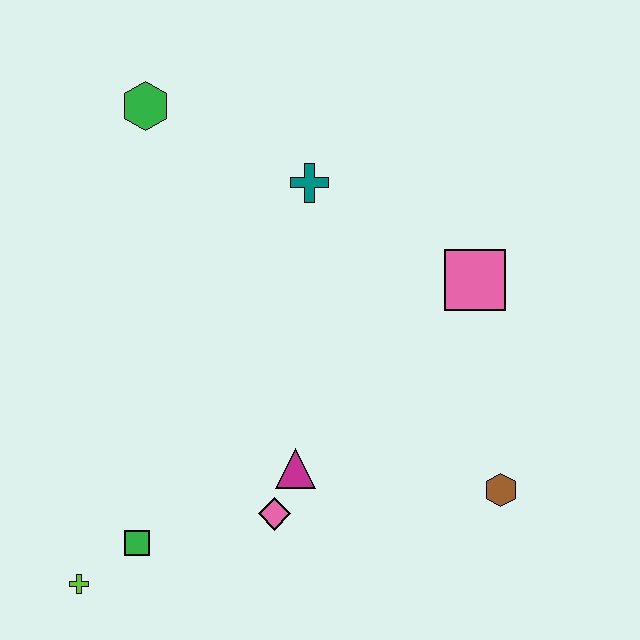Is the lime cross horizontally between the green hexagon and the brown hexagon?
No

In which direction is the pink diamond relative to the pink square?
The pink diamond is below the pink square.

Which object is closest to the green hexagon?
The teal cross is closest to the green hexagon.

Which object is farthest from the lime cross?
The pink square is farthest from the lime cross.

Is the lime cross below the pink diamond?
Yes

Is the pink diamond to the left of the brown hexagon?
Yes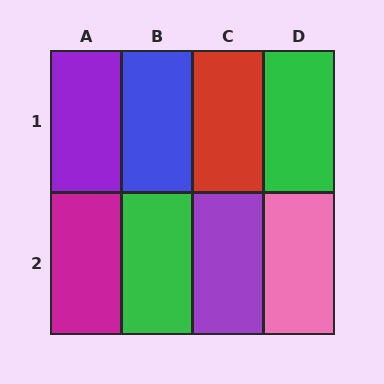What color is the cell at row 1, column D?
Green.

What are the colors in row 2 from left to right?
Magenta, green, purple, pink.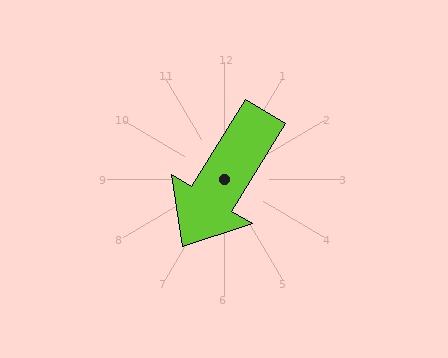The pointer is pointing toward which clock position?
Roughly 7 o'clock.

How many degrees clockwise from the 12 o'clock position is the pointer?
Approximately 211 degrees.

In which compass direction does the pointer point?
Southwest.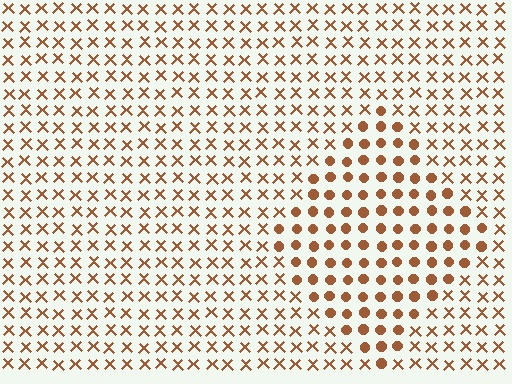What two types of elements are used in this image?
The image uses circles inside the diamond region and X marks outside it.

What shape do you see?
I see a diamond.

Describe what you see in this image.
The image is filled with small brown elements arranged in a uniform grid. A diamond-shaped region contains circles, while the surrounding area contains X marks. The boundary is defined purely by the change in element shape.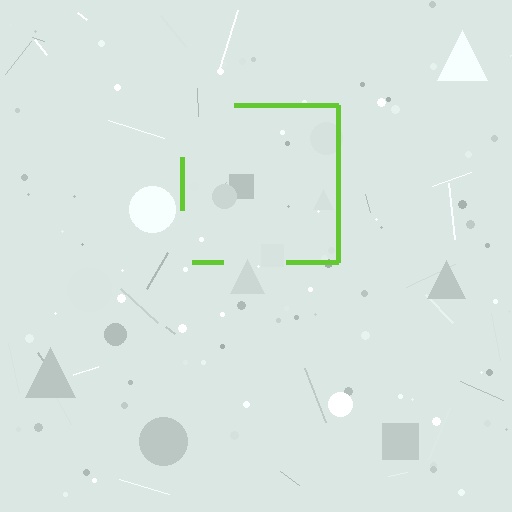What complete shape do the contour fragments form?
The contour fragments form a square.